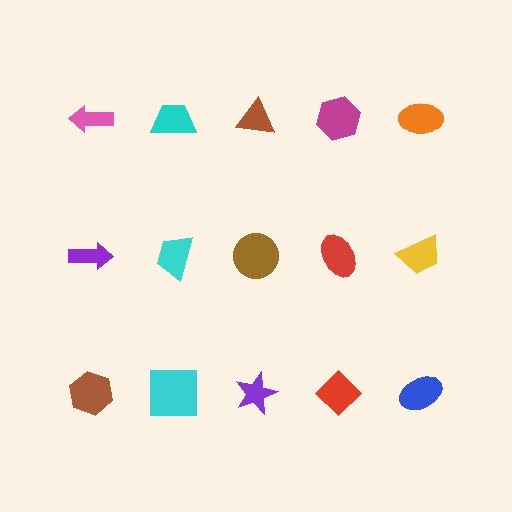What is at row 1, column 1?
A pink arrow.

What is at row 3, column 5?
A blue ellipse.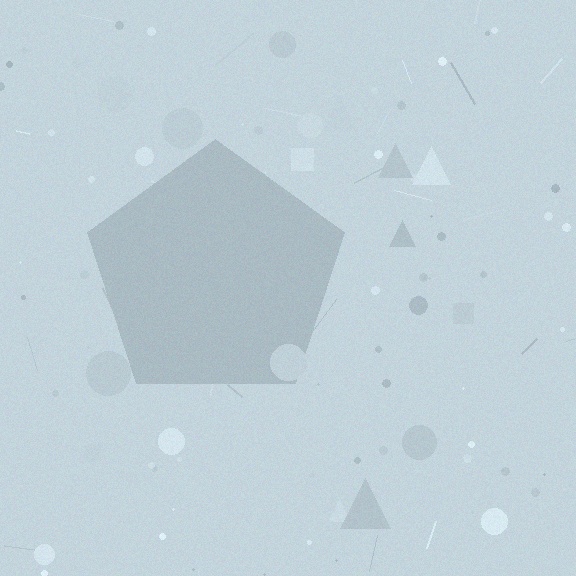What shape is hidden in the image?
A pentagon is hidden in the image.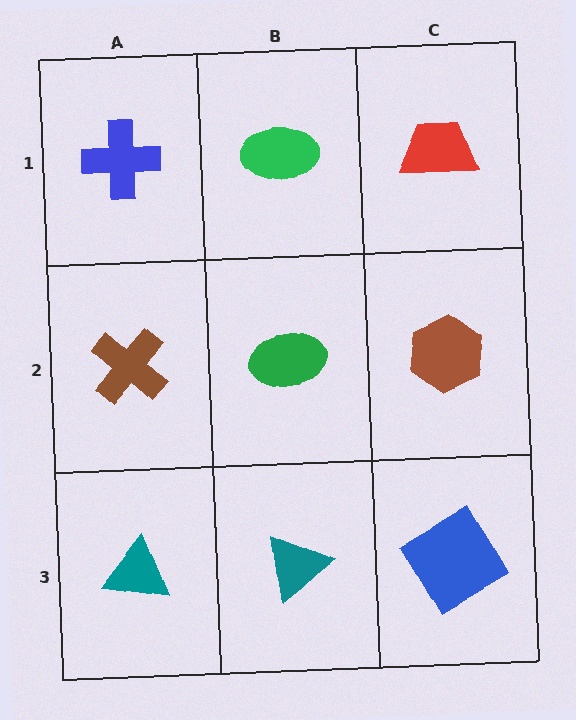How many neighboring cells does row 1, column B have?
3.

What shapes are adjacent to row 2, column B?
A green ellipse (row 1, column B), a teal triangle (row 3, column B), a brown cross (row 2, column A), a brown hexagon (row 2, column C).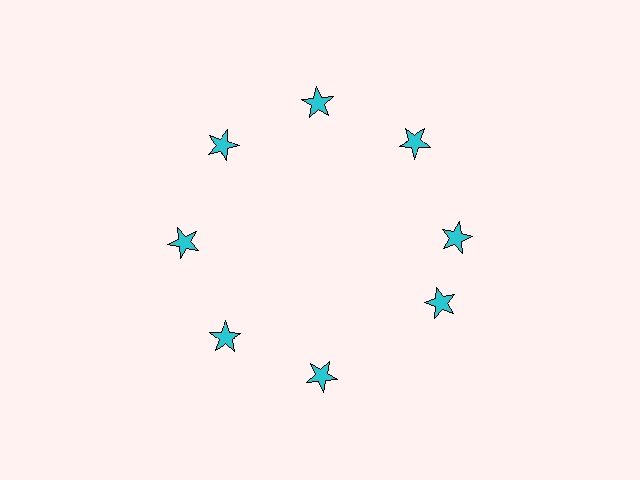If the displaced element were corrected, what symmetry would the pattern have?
It would have 8-fold rotational symmetry — the pattern would map onto itself every 45 degrees.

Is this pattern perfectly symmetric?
No. The 8 cyan stars are arranged in a ring, but one element near the 4 o'clock position is rotated out of alignment along the ring, breaking the 8-fold rotational symmetry.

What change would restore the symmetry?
The symmetry would be restored by rotating it back into even spacing with its neighbors so that all 8 stars sit at equal angles and equal distance from the center.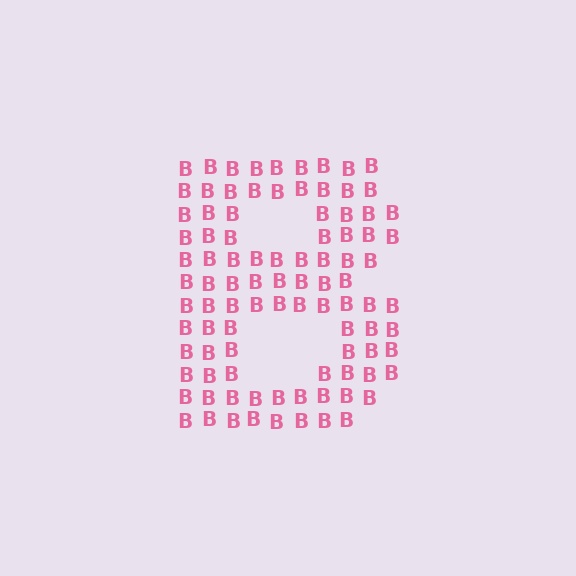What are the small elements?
The small elements are letter B's.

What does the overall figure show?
The overall figure shows the letter B.